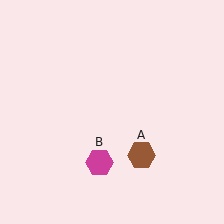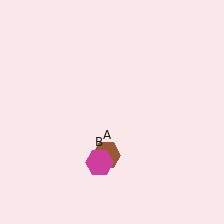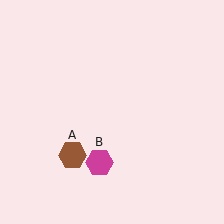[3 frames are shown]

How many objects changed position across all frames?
1 object changed position: brown hexagon (object A).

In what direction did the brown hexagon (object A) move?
The brown hexagon (object A) moved left.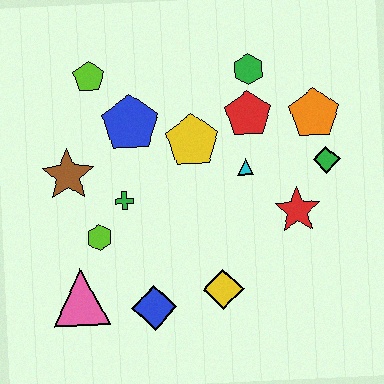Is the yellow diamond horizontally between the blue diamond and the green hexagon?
Yes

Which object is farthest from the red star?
The lime pentagon is farthest from the red star.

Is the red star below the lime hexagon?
No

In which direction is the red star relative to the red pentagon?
The red star is below the red pentagon.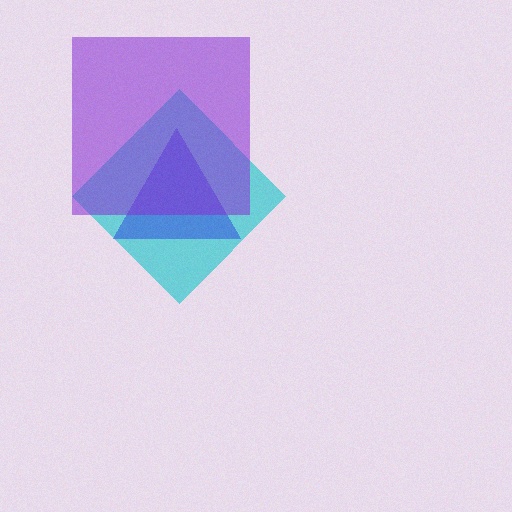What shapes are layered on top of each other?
The layered shapes are: a cyan diamond, a blue triangle, a purple square.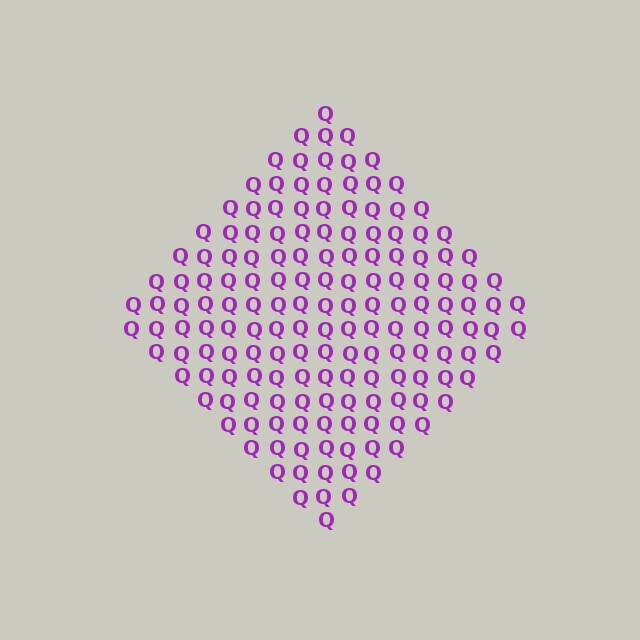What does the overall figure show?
The overall figure shows a diamond.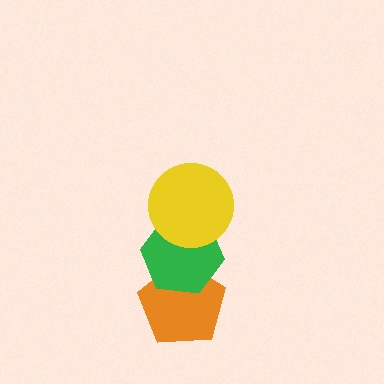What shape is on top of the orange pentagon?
The green hexagon is on top of the orange pentagon.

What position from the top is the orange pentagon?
The orange pentagon is 3rd from the top.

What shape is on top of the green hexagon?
The yellow circle is on top of the green hexagon.